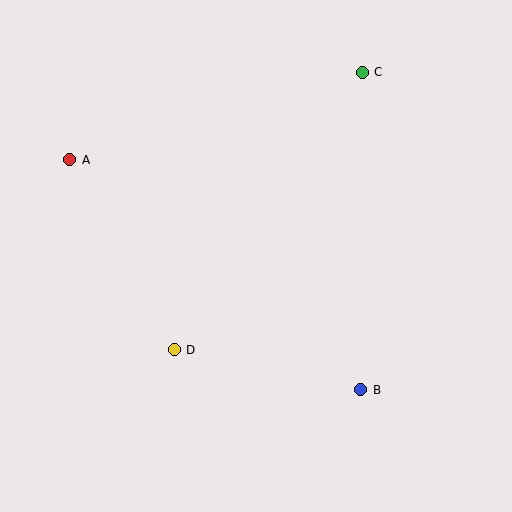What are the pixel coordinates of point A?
Point A is at (70, 160).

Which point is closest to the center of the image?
Point D at (174, 350) is closest to the center.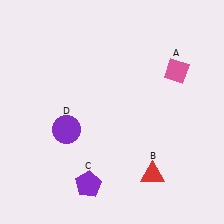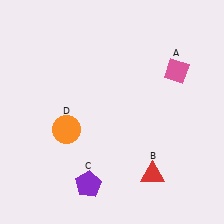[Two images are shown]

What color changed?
The circle (D) changed from purple in Image 1 to orange in Image 2.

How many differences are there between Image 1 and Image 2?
There is 1 difference between the two images.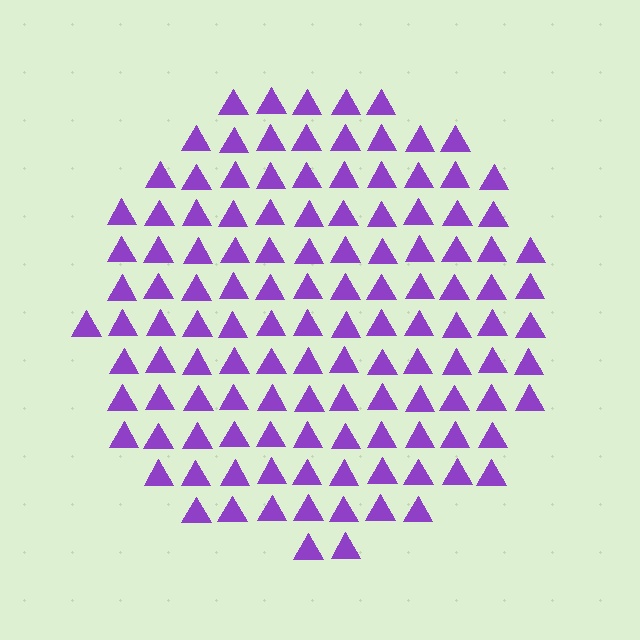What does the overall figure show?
The overall figure shows a circle.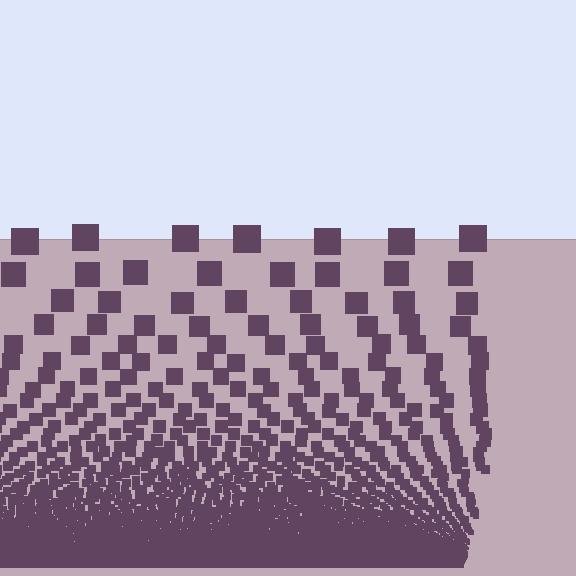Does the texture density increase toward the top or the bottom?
Density increases toward the bottom.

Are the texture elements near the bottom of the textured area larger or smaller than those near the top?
Smaller. The gradient is inverted — elements near the bottom are smaller and denser.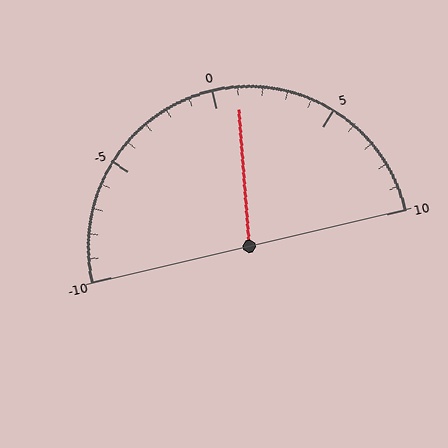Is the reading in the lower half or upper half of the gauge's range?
The reading is in the upper half of the range (-10 to 10).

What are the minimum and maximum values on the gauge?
The gauge ranges from -10 to 10.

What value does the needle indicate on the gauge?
The needle indicates approximately 1.